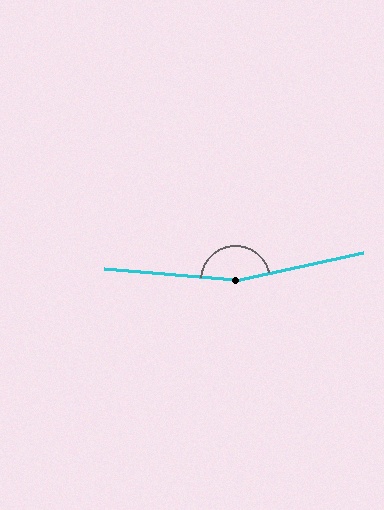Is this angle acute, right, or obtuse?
It is obtuse.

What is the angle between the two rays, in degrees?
Approximately 162 degrees.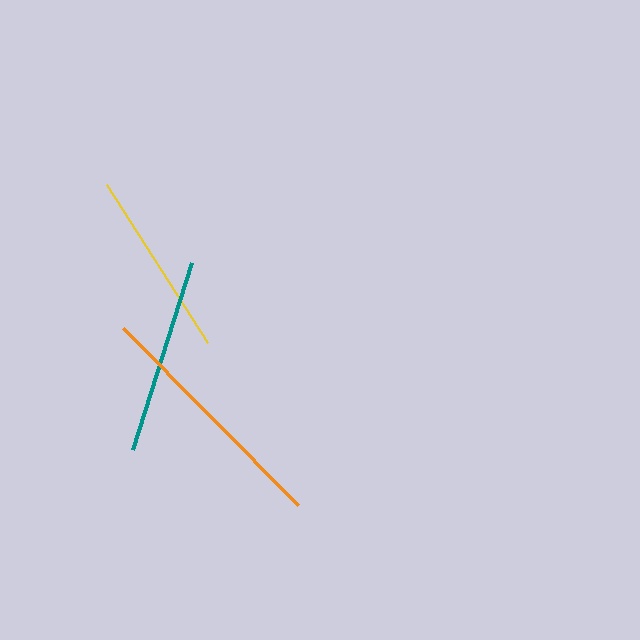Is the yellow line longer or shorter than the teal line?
The teal line is longer than the yellow line.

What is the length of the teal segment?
The teal segment is approximately 195 pixels long.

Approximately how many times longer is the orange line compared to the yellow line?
The orange line is approximately 1.3 times the length of the yellow line.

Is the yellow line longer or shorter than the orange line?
The orange line is longer than the yellow line.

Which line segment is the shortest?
The yellow line is the shortest at approximately 187 pixels.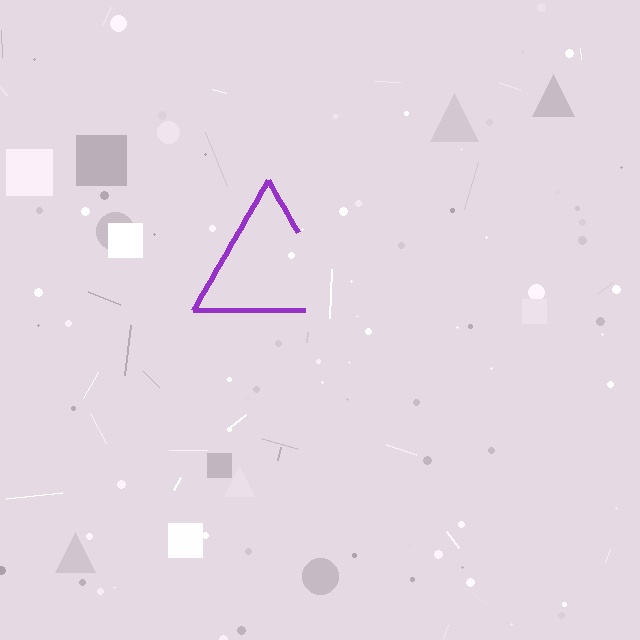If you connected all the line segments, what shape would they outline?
They would outline a triangle.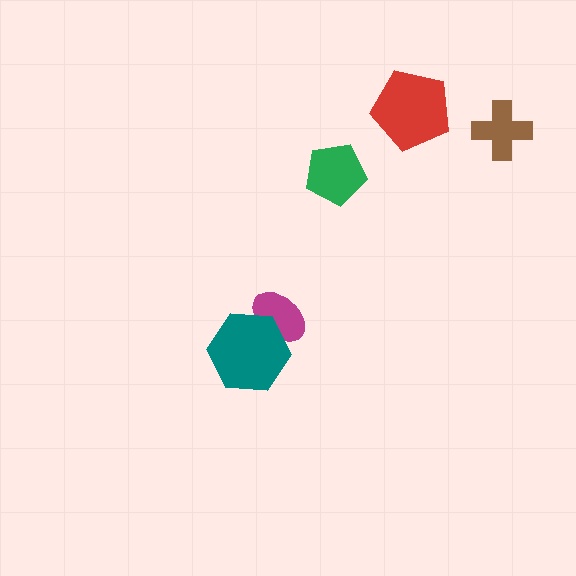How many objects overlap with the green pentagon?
0 objects overlap with the green pentagon.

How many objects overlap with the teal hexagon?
1 object overlaps with the teal hexagon.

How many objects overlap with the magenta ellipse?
1 object overlaps with the magenta ellipse.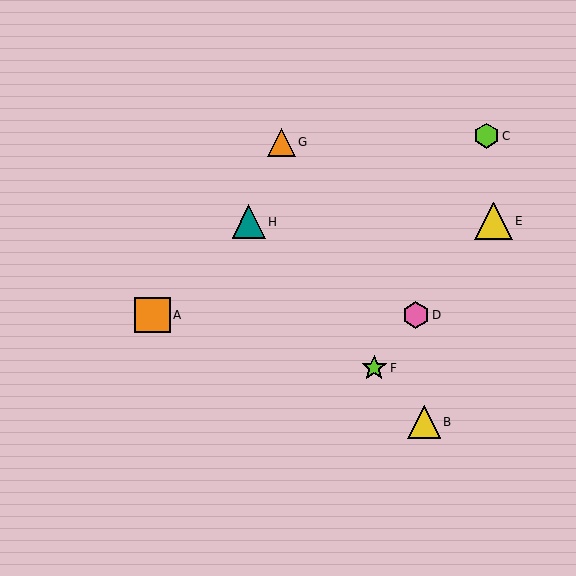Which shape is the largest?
The yellow triangle (labeled E) is the largest.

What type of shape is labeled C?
Shape C is a lime hexagon.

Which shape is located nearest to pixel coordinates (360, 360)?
The lime star (labeled F) at (374, 368) is nearest to that location.